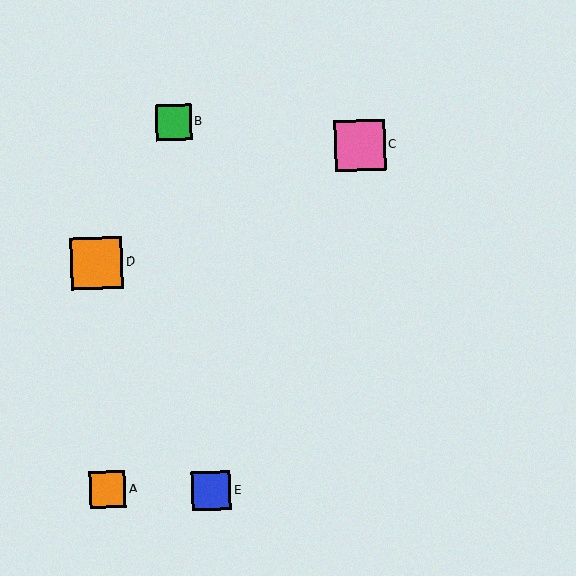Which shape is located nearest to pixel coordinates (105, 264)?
The orange square (labeled D) at (97, 263) is nearest to that location.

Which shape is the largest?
The orange square (labeled D) is the largest.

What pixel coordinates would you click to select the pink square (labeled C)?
Click at (360, 146) to select the pink square C.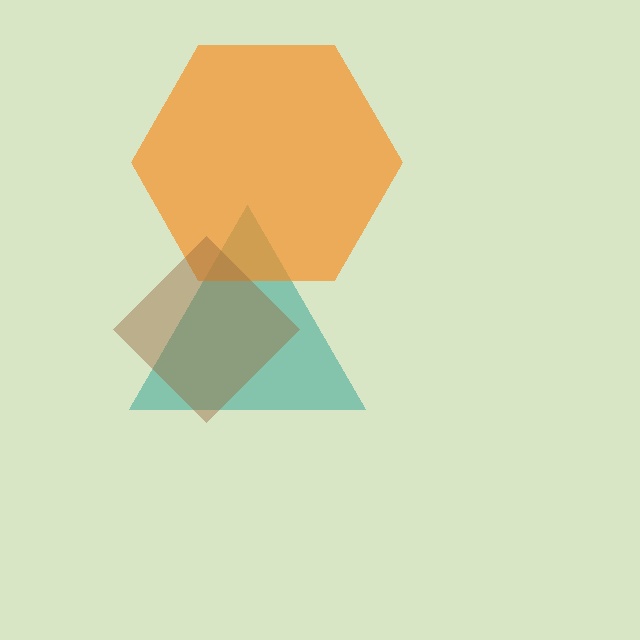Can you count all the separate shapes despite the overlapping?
Yes, there are 3 separate shapes.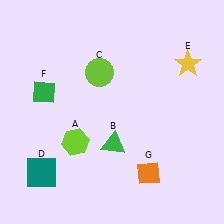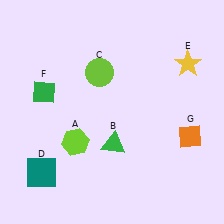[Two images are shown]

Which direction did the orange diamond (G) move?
The orange diamond (G) moved right.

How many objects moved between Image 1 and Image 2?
1 object moved between the two images.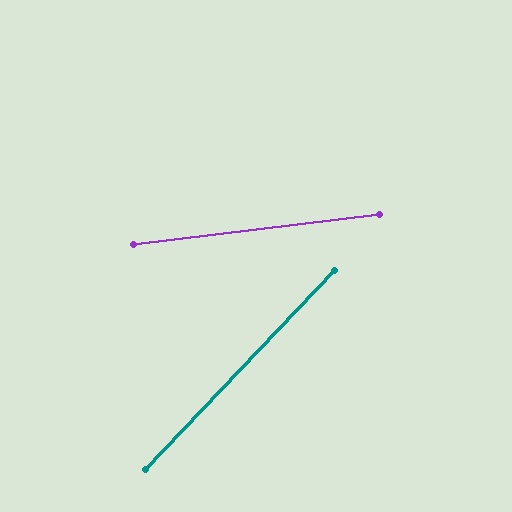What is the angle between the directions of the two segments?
Approximately 40 degrees.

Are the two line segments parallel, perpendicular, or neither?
Neither parallel nor perpendicular — they differ by about 40°.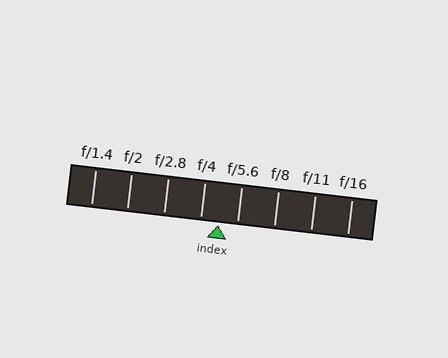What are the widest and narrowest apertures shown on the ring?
The widest aperture shown is f/1.4 and the narrowest is f/16.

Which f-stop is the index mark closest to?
The index mark is closest to f/4.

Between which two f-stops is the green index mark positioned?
The index mark is between f/4 and f/5.6.